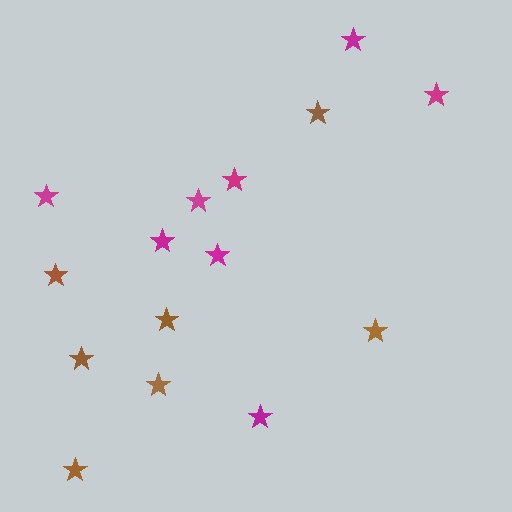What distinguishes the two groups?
There are 2 groups: one group of brown stars (7) and one group of magenta stars (8).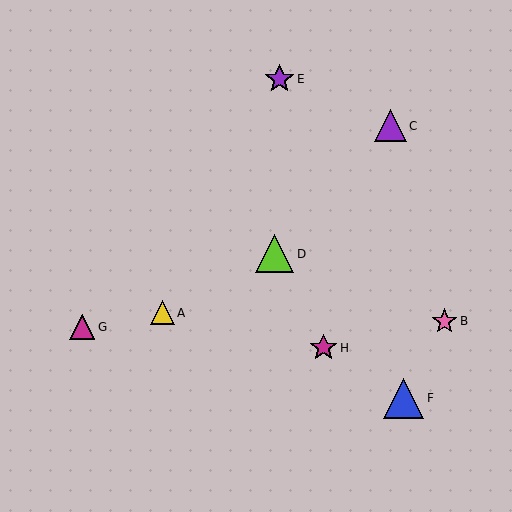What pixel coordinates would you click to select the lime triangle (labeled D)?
Click at (275, 254) to select the lime triangle D.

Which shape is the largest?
The blue triangle (labeled F) is the largest.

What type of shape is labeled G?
Shape G is a magenta triangle.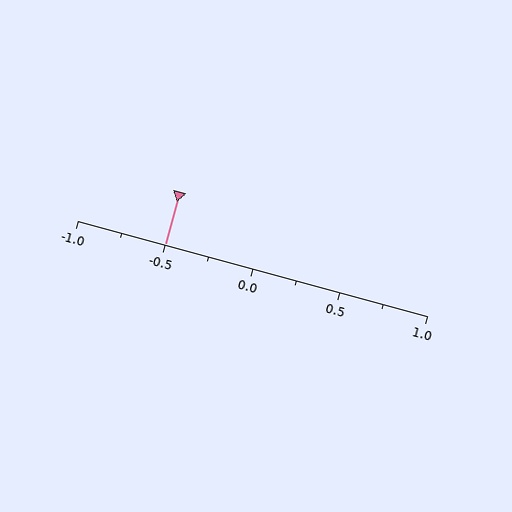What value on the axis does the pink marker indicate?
The marker indicates approximately -0.5.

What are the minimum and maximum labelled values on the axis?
The axis runs from -1.0 to 1.0.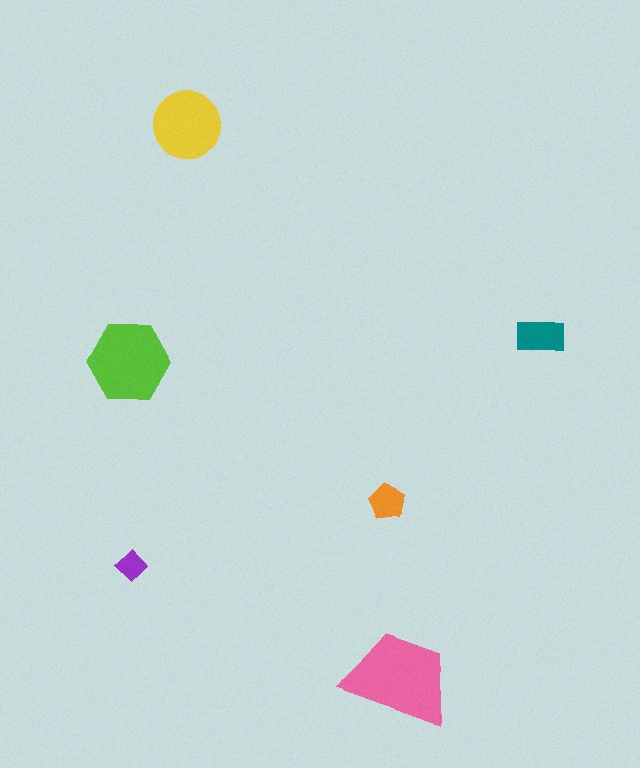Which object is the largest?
The pink trapezoid.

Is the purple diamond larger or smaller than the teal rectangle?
Smaller.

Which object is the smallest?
The purple diamond.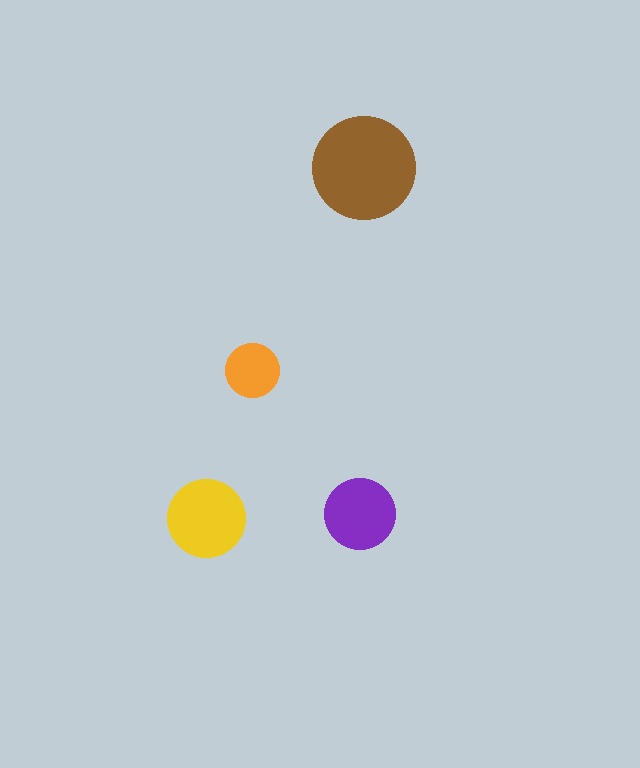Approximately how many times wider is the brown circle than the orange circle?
About 2 times wider.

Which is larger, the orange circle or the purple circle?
The purple one.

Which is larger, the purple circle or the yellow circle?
The yellow one.